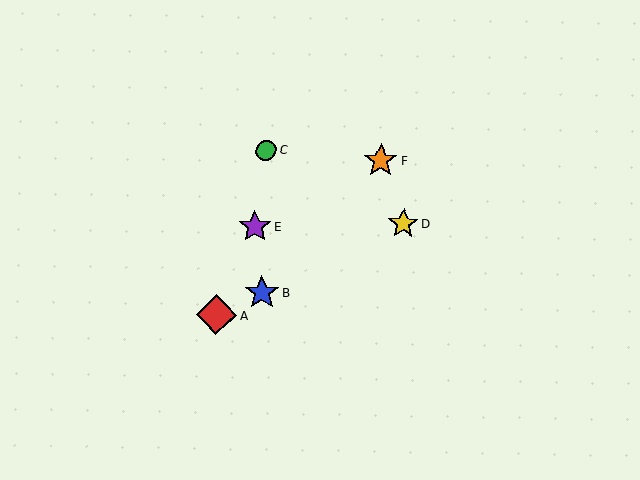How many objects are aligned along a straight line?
3 objects (A, B, D) are aligned along a straight line.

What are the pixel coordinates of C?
Object C is at (266, 150).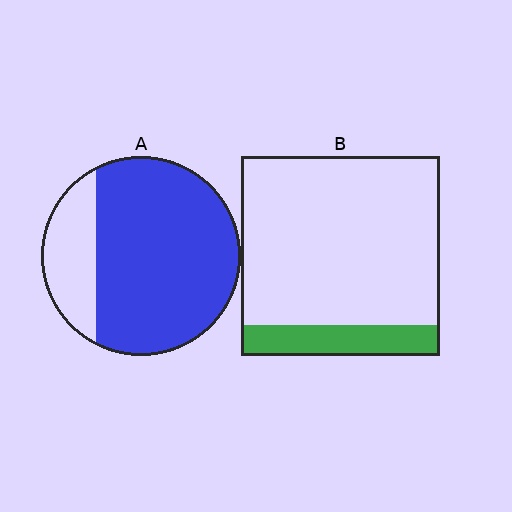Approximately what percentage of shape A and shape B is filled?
A is approximately 80% and B is approximately 15%.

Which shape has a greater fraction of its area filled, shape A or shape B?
Shape A.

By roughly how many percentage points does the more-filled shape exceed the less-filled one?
By roughly 60 percentage points (A over B).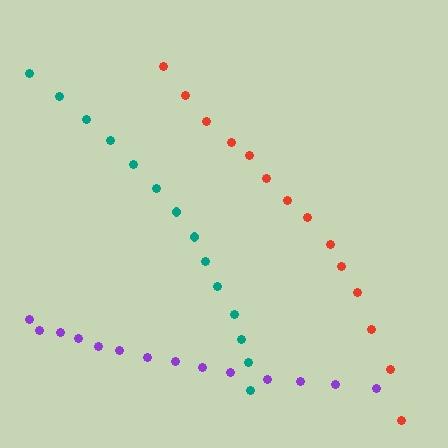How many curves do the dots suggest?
There are 3 distinct paths.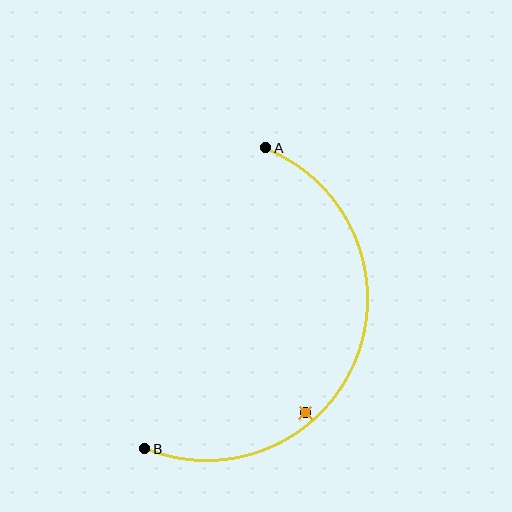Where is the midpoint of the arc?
The arc midpoint is the point on the curve farthest from the straight line joining A and B. It sits to the right of that line.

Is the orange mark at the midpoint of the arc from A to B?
No — the orange mark does not lie on the arc at all. It sits slightly inside the curve.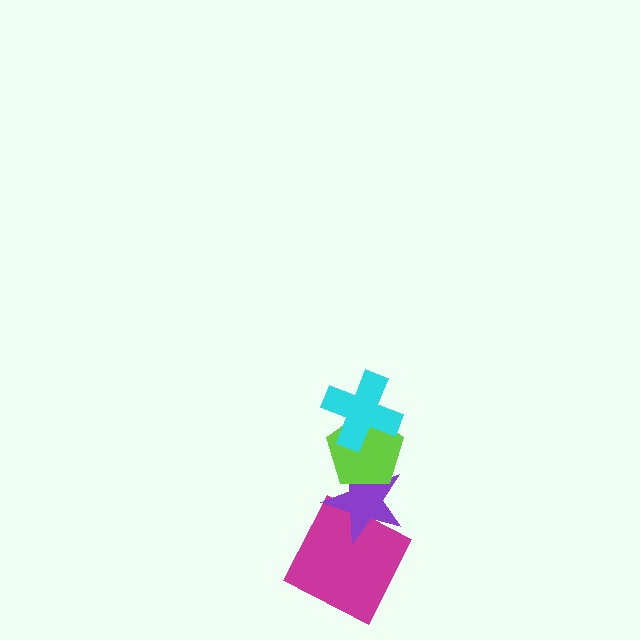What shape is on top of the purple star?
The lime pentagon is on top of the purple star.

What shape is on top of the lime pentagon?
The cyan cross is on top of the lime pentagon.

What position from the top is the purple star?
The purple star is 3rd from the top.